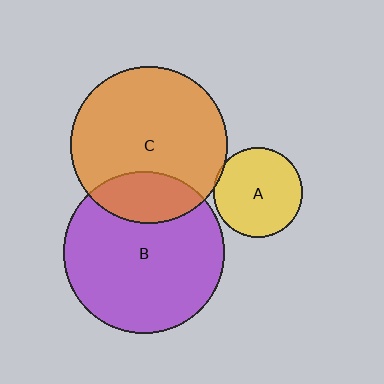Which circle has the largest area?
Circle B (purple).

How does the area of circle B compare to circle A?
Approximately 3.3 times.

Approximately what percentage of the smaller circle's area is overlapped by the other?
Approximately 5%.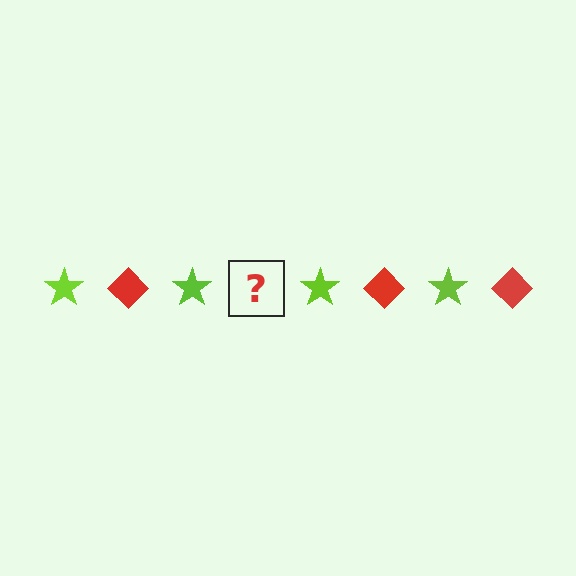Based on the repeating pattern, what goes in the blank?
The blank should be a red diamond.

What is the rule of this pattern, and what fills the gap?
The rule is that the pattern alternates between lime star and red diamond. The gap should be filled with a red diamond.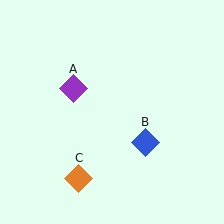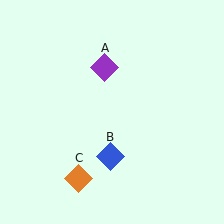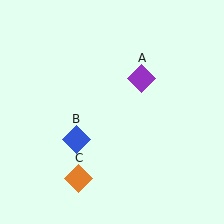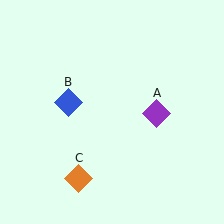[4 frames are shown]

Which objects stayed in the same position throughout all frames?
Orange diamond (object C) remained stationary.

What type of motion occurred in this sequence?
The purple diamond (object A), blue diamond (object B) rotated clockwise around the center of the scene.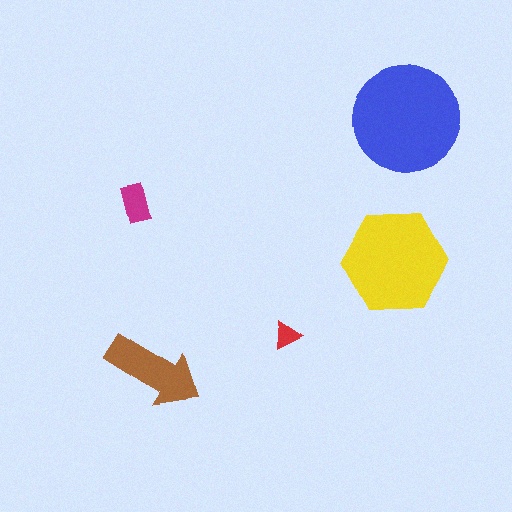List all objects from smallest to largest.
The red triangle, the magenta rectangle, the brown arrow, the yellow hexagon, the blue circle.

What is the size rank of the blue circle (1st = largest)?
1st.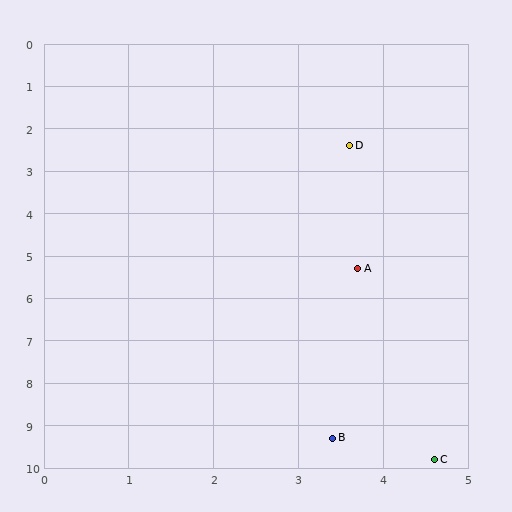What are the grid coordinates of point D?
Point D is at approximately (3.6, 2.4).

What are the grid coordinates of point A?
Point A is at approximately (3.7, 5.3).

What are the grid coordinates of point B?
Point B is at approximately (3.4, 9.3).